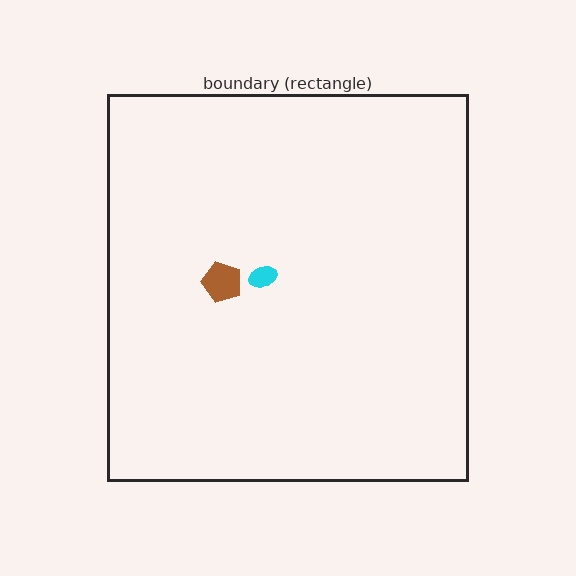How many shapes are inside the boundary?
2 inside, 0 outside.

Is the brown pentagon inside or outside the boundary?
Inside.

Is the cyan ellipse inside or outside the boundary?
Inside.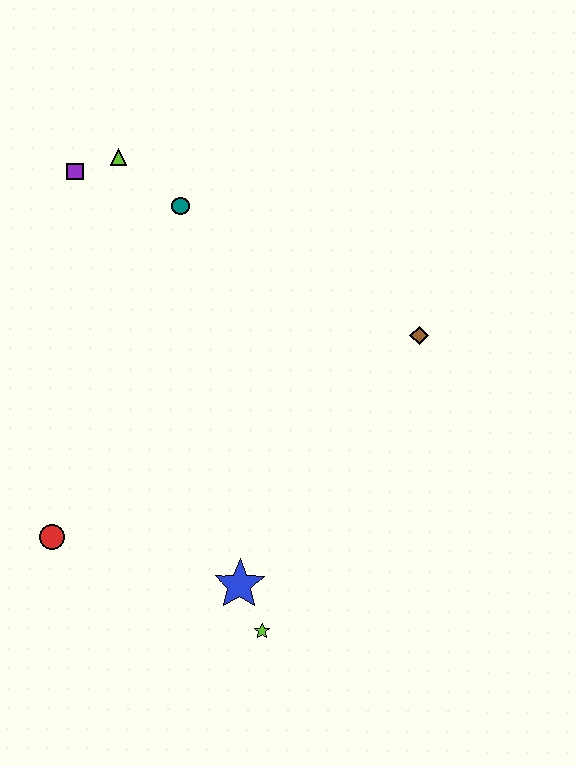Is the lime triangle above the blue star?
Yes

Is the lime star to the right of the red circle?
Yes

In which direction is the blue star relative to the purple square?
The blue star is below the purple square.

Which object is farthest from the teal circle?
The lime star is farthest from the teal circle.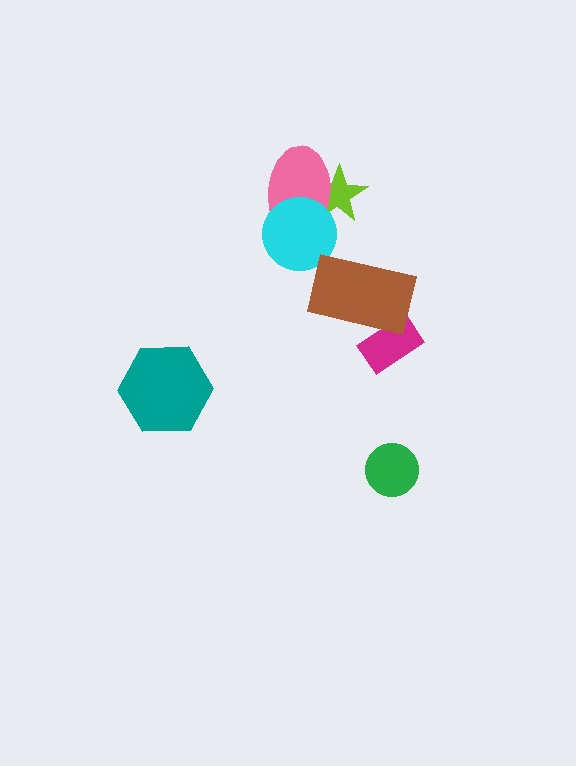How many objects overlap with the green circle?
0 objects overlap with the green circle.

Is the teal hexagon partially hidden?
No, no other shape covers it.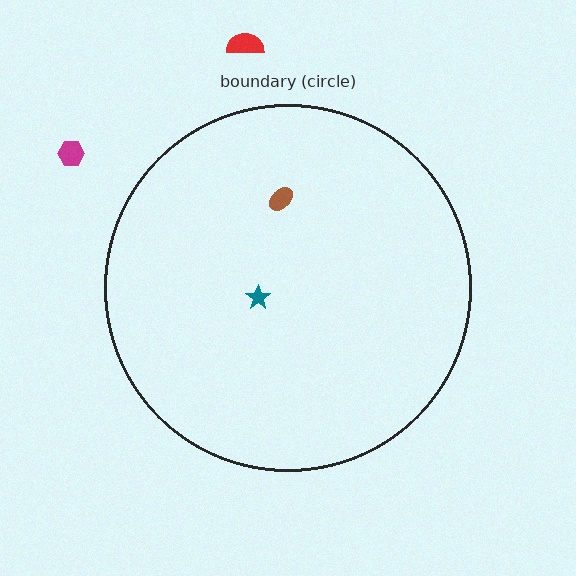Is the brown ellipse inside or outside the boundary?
Inside.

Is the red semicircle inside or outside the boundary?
Outside.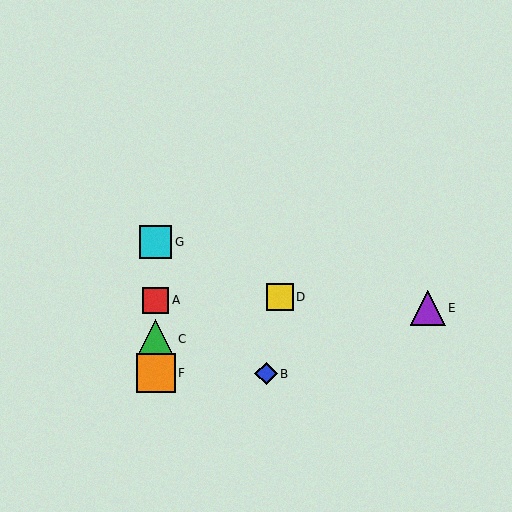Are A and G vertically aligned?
Yes, both are at x≈156.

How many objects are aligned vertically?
4 objects (A, C, F, G) are aligned vertically.